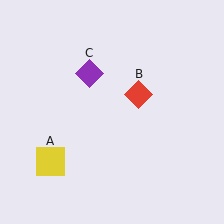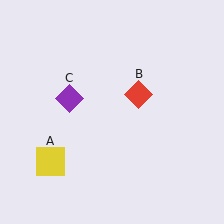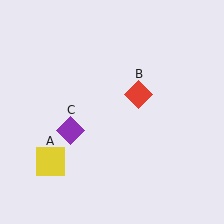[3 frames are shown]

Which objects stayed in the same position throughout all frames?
Yellow square (object A) and red diamond (object B) remained stationary.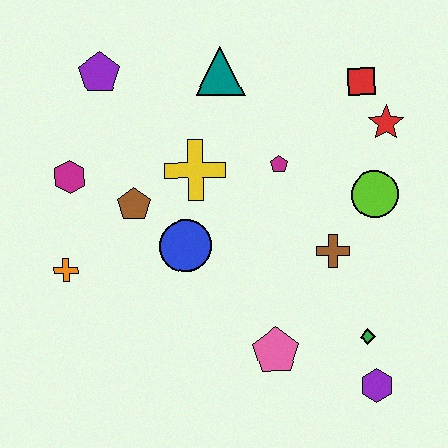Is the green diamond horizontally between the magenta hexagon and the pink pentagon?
No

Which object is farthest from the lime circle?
The orange cross is farthest from the lime circle.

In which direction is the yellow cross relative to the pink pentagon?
The yellow cross is above the pink pentagon.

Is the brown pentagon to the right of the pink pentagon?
No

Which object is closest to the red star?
The red square is closest to the red star.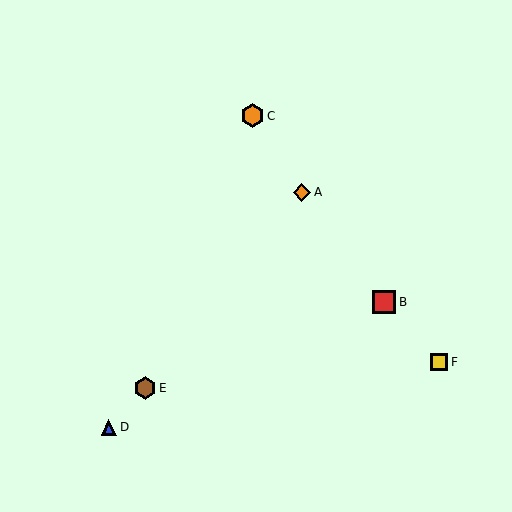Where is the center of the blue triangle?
The center of the blue triangle is at (109, 427).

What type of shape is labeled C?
Shape C is an orange hexagon.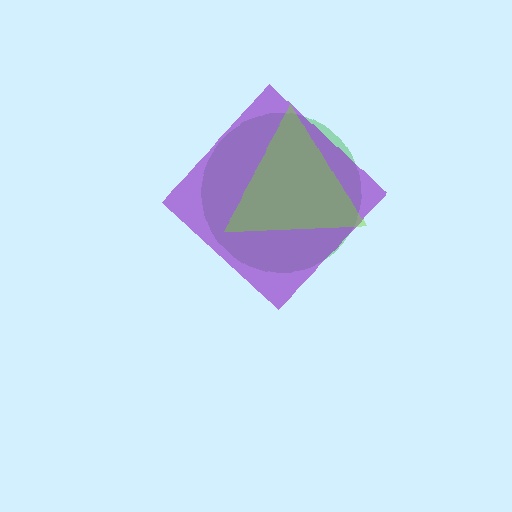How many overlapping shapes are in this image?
There are 3 overlapping shapes in the image.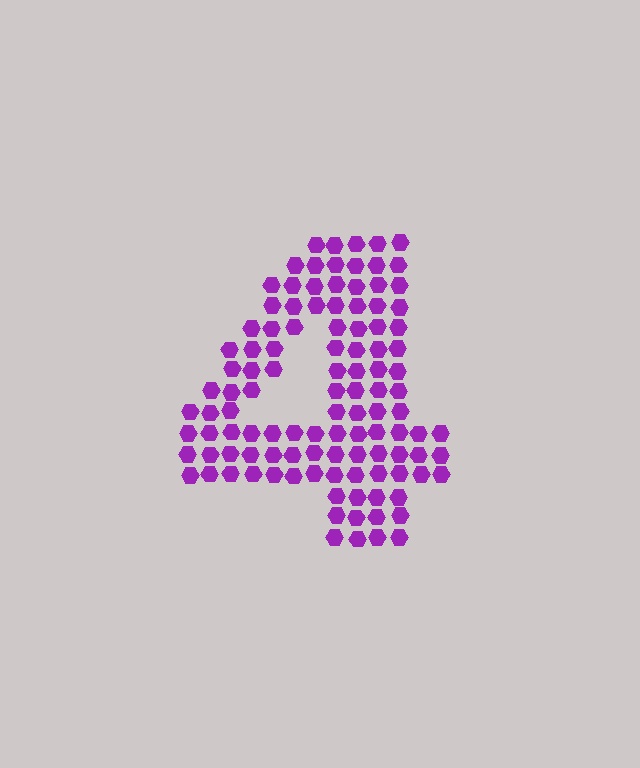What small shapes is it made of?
It is made of small hexagons.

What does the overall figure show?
The overall figure shows the digit 4.